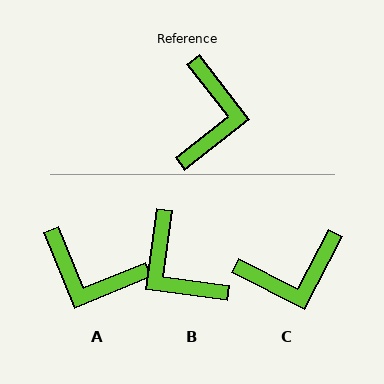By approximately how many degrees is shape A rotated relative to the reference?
Approximately 106 degrees clockwise.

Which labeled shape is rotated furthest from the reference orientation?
B, about 136 degrees away.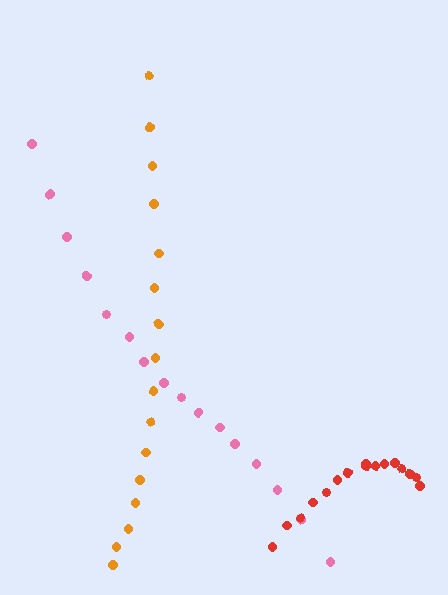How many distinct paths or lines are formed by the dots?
There are 3 distinct paths.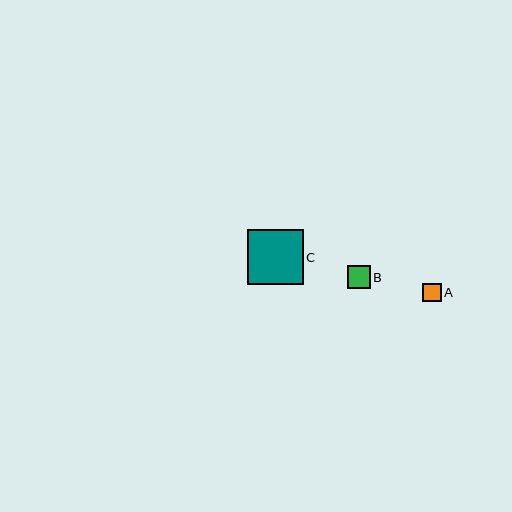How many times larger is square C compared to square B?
Square C is approximately 2.4 times the size of square B.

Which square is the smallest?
Square A is the smallest with a size of approximately 18 pixels.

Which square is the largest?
Square C is the largest with a size of approximately 55 pixels.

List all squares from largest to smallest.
From largest to smallest: C, B, A.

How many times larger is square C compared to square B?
Square C is approximately 2.4 times the size of square B.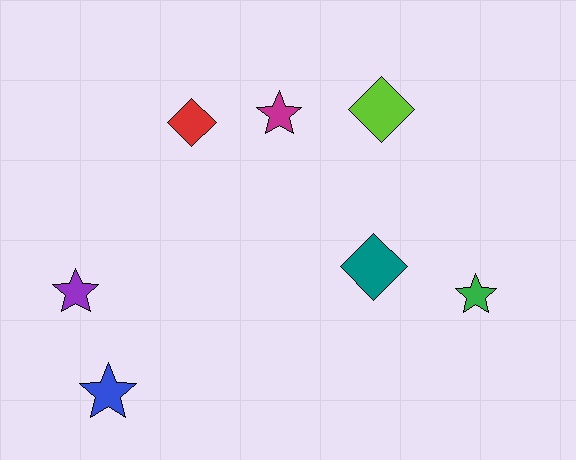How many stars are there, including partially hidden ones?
There are 4 stars.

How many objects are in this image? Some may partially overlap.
There are 7 objects.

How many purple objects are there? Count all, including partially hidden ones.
There is 1 purple object.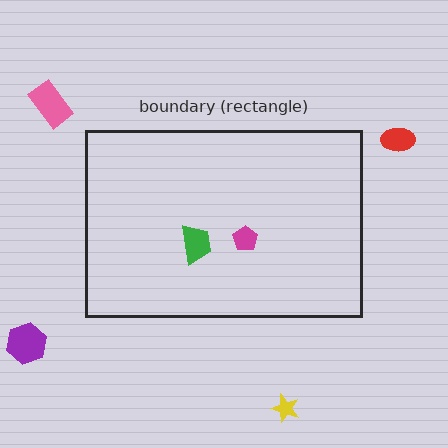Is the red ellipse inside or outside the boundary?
Outside.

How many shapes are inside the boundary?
2 inside, 4 outside.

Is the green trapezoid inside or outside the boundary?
Inside.